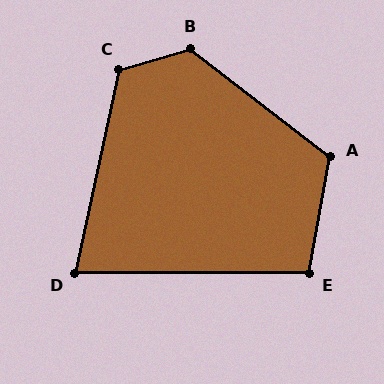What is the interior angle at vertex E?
Approximately 100 degrees (obtuse).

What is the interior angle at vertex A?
Approximately 117 degrees (obtuse).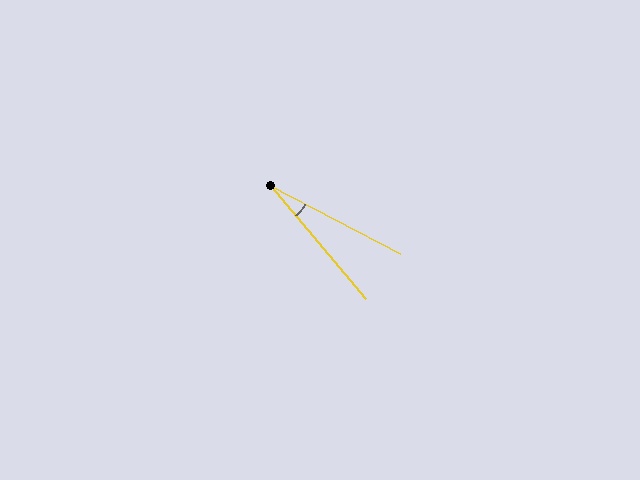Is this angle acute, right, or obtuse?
It is acute.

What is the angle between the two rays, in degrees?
Approximately 22 degrees.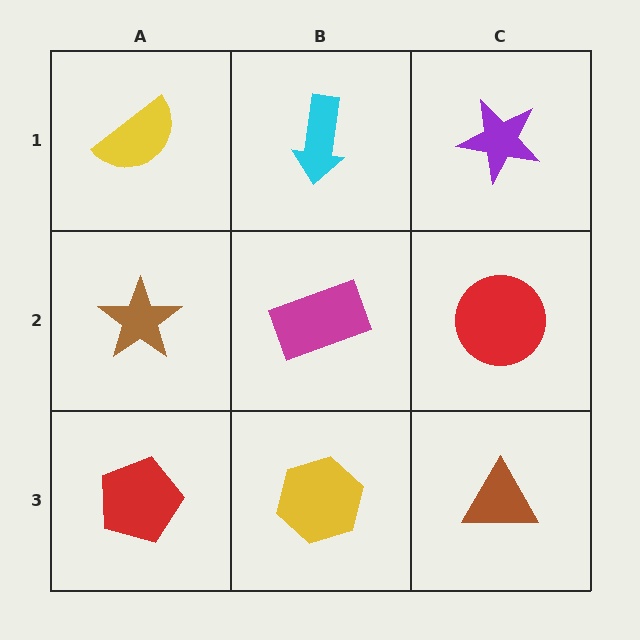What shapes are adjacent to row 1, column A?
A brown star (row 2, column A), a cyan arrow (row 1, column B).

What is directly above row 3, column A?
A brown star.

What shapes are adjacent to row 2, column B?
A cyan arrow (row 1, column B), a yellow hexagon (row 3, column B), a brown star (row 2, column A), a red circle (row 2, column C).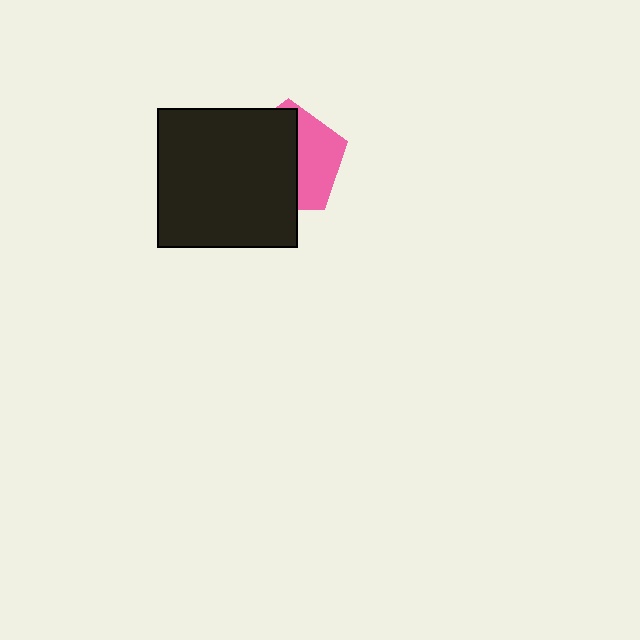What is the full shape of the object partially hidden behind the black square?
The partially hidden object is a pink pentagon.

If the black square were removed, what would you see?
You would see the complete pink pentagon.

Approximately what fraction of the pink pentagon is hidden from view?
Roughly 59% of the pink pentagon is hidden behind the black square.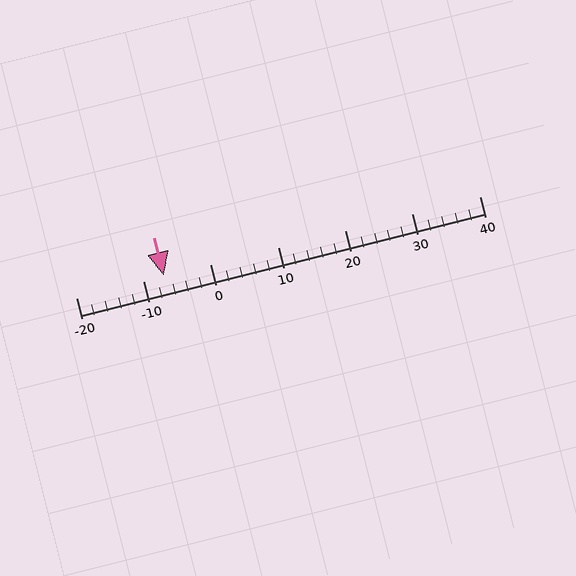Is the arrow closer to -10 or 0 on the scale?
The arrow is closer to -10.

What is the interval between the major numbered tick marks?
The major tick marks are spaced 10 units apart.